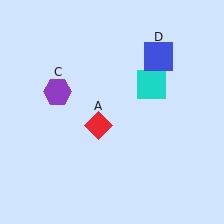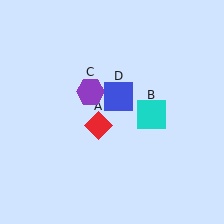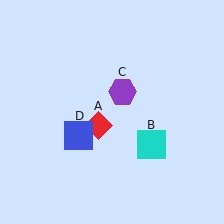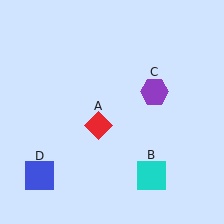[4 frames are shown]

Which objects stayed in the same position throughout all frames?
Red diamond (object A) remained stationary.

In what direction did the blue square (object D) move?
The blue square (object D) moved down and to the left.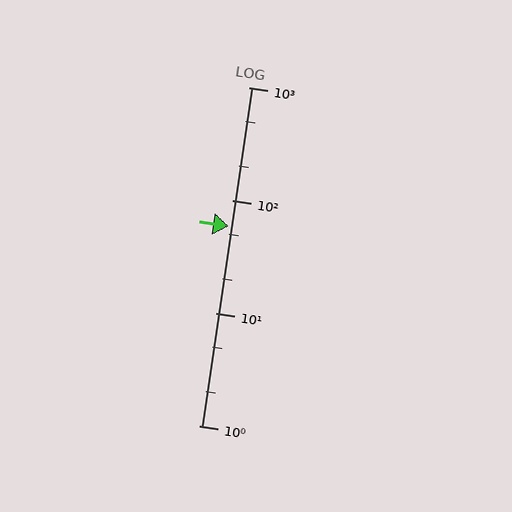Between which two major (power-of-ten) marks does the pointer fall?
The pointer is between 10 and 100.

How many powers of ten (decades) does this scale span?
The scale spans 3 decades, from 1 to 1000.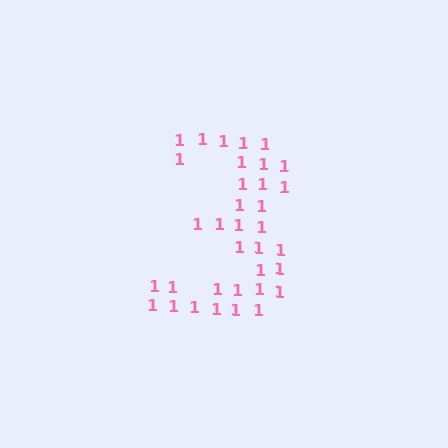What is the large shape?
The large shape is the digit 3.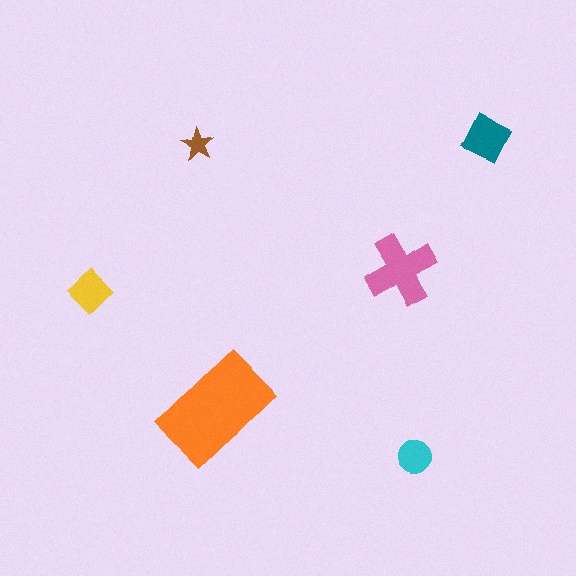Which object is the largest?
The orange rectangle.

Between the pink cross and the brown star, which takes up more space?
The pink cross.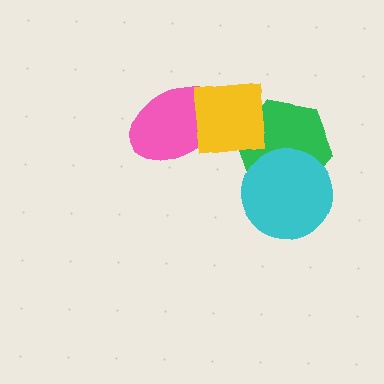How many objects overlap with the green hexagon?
2 objects overlap with the green hexagon.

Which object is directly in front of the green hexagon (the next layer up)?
The cyan circle is directly in front of the green hexagon.